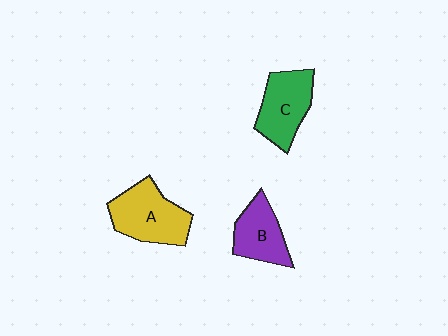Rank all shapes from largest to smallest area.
From largest to smallest: A (yellow), C (green), B (purple).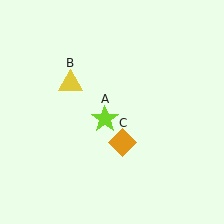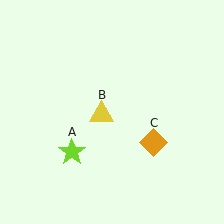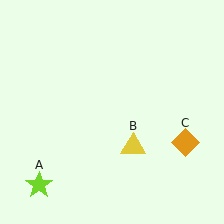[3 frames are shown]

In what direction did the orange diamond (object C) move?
The orange diamond (object C) moved right.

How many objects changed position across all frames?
3 objects changed position: lime star (object A), yellow triangle (object B), orange diamond (object C).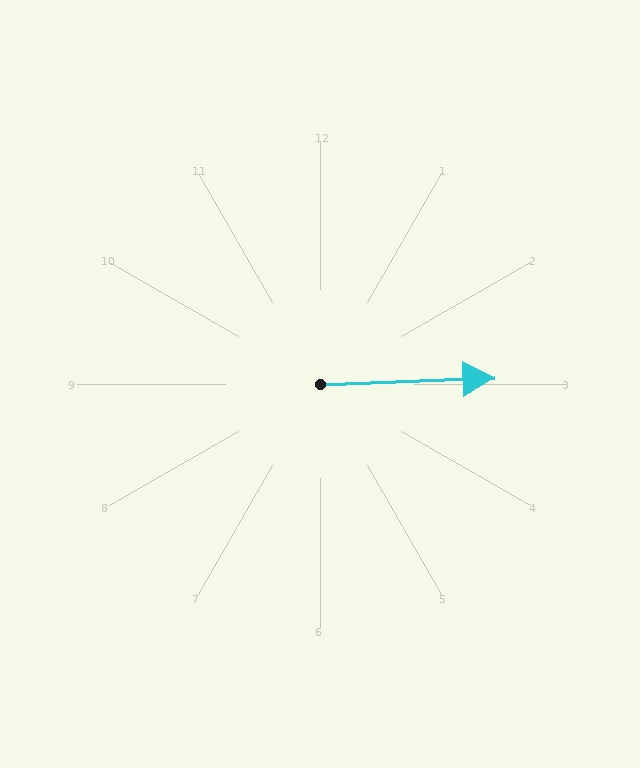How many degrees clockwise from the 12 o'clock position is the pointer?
Approximately 88 degrees.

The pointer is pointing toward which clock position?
Roughly 3 o'clock.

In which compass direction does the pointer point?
East.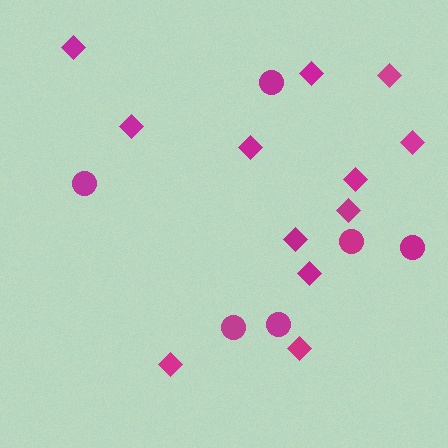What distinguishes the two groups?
There are 2 groups: one group of diamonds (12) and one group of circles (6).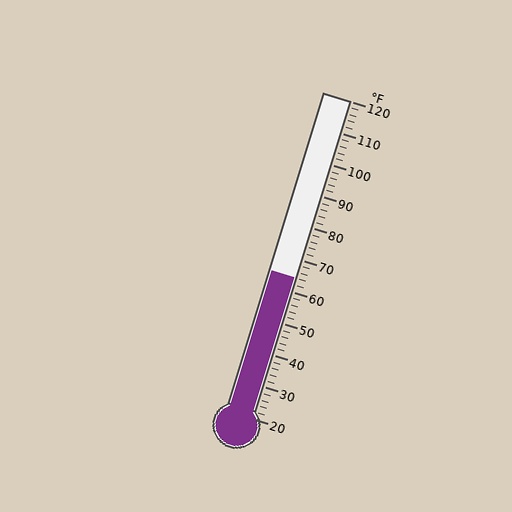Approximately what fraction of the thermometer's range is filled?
The thermometer is filled to approximately 45% of its range.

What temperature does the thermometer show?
The thermometer shows approximately 64°F.